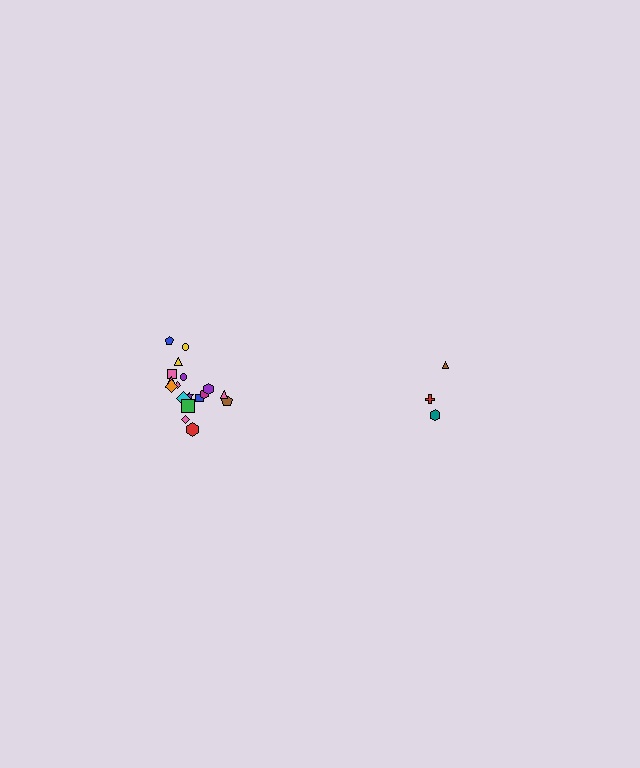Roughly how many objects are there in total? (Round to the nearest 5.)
Roughly 20 objects in total.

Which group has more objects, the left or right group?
The left group.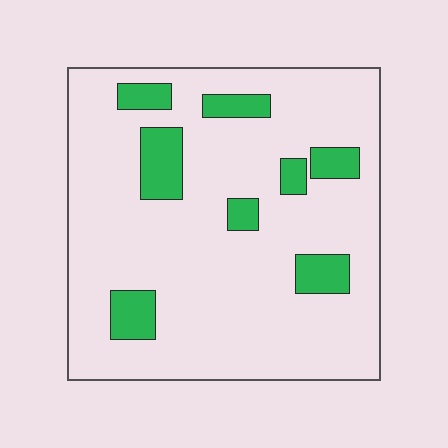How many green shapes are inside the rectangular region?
8.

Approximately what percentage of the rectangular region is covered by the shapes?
Approximately 15%.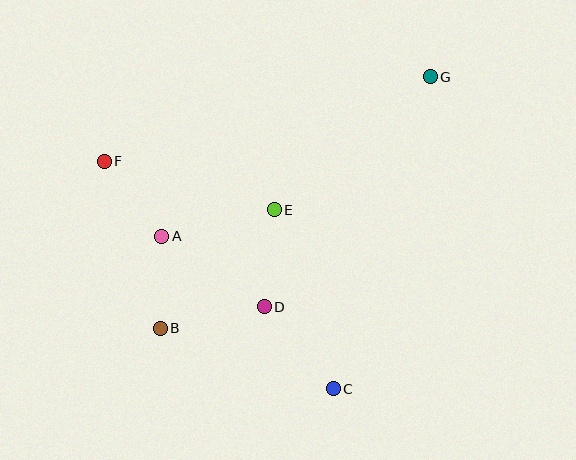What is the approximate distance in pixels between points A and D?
The distance between A and D is approximately 124 pixels.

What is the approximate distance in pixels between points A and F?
The distance between A and F is approximately 95 pixels.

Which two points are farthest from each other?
Points B and G are farthest from each other.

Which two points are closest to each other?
Points A and B are closest to each other.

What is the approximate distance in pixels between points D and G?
The distance between D and G is approximately 283 pixels.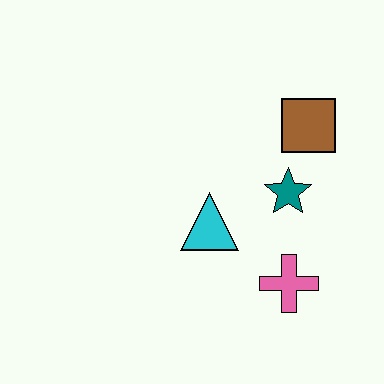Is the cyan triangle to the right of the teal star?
No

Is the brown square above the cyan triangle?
Yes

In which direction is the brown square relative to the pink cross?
The brown square is above the pink cross.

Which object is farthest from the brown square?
The pink cross is farthest from the brown square.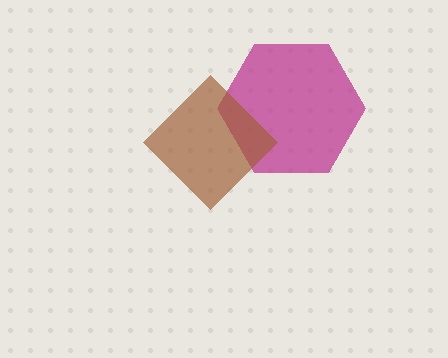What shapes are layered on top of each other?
The layered shapes are: a magenta hexagon, a brown diamond.